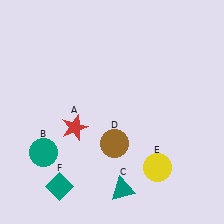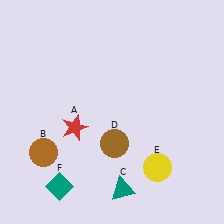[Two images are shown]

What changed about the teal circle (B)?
In Image 1, B is teal. In Image 2, it changed to brown.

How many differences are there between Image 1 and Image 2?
There is 1 difference between the two images.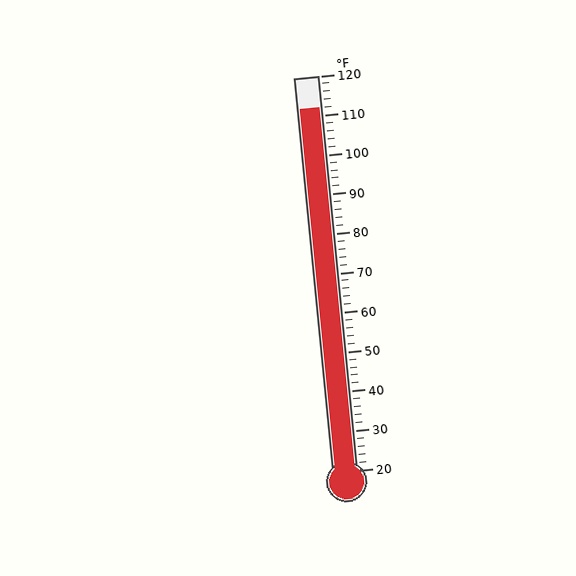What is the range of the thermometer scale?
The thermometer scale ranges from 20°F to 120°F.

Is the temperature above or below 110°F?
The temperature is above 110°F.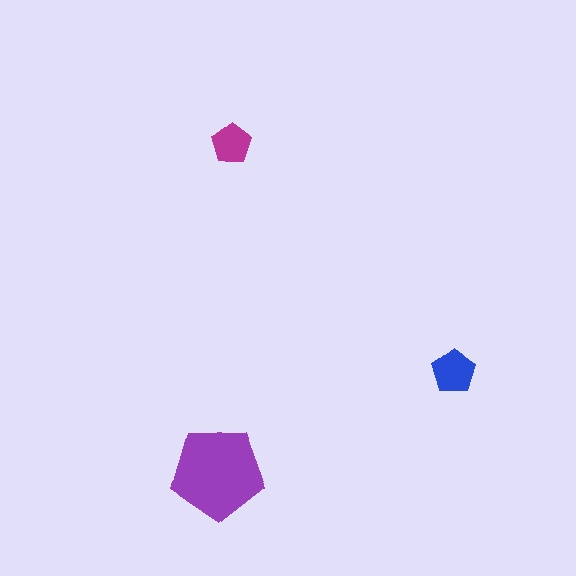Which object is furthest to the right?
The blue pentagon is rightmost.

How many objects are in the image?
There are 3 objects in the image.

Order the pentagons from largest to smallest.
the purple one, the blue one, the magenta one.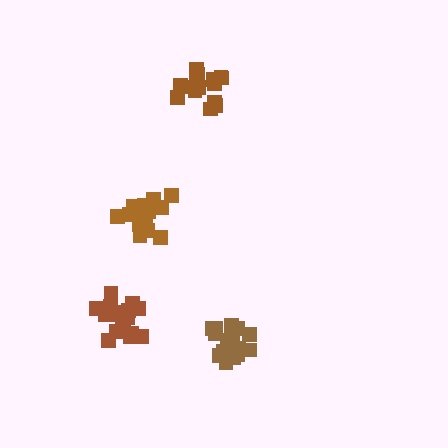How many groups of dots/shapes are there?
There are 4 groups.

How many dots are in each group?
Group 1: 18 dots, Group 2: 18 dots, Group 3: 15 dots, Group 4: 19 dots (70 total).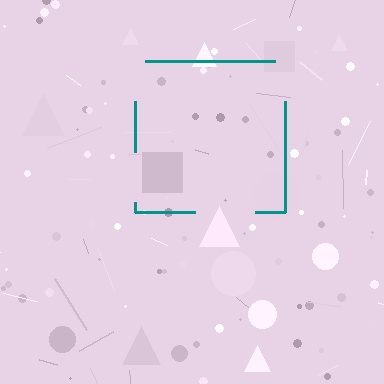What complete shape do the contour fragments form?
The contour fragments form a square.